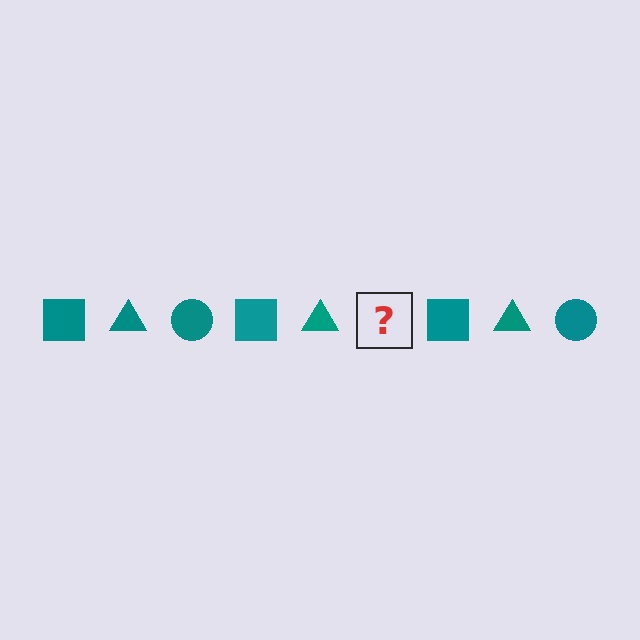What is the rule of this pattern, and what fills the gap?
The rule is that the pattern cycles through square, triangle, circle shapes in teal. The gap should be filled with a teal circle.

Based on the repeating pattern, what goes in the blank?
The blank should be a teal circle.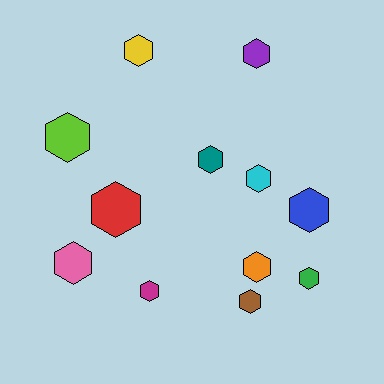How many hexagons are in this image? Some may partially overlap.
There are 12 hexagons.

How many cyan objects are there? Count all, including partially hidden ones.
There is 1 cyan object.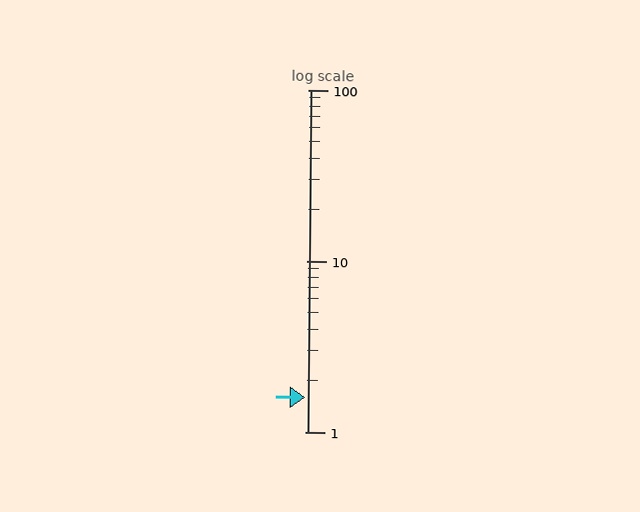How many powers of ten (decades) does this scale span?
The scale spans 2 decades, from 1 to 100.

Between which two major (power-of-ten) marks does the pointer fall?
The pointer is between 1 and 10.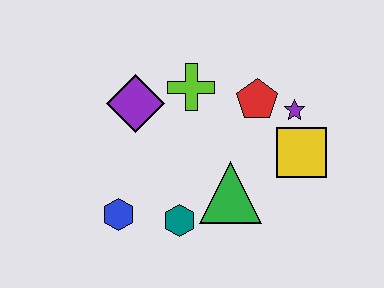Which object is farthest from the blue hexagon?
The purple star is farthest from the blue hexagon.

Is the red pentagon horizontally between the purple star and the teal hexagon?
Yes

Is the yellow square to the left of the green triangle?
No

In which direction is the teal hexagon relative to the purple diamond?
The teal hexagon is below the purple diamond.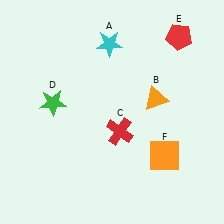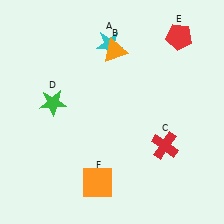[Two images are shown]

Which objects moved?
The objects that moved are: the orange triangle (B), the red cross (C), the orange square (F).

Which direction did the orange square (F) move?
The orange square (F) moved left.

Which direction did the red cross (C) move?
The red cross (C) moved right.